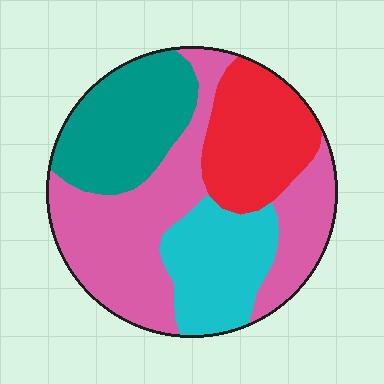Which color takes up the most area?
Pink, at roughly 40%.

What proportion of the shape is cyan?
Cyan takes up about one sixth (1/6) of the shape.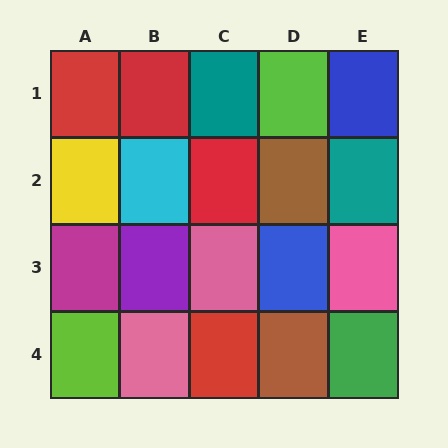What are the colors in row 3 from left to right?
Magenta, purple, pink, blue, pink.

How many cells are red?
4 cells are red.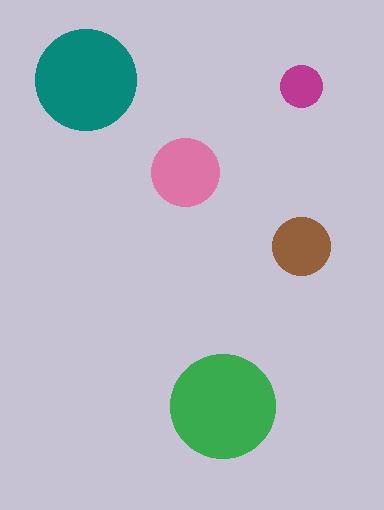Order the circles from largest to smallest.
the green one, the teal one, the pink one, the brown one, the magenta one.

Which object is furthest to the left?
The teal circle is leftmost.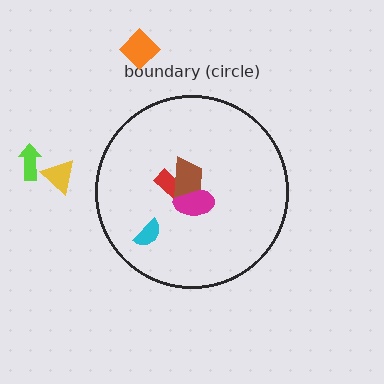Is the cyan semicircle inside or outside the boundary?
Inside.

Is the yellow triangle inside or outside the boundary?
Outside.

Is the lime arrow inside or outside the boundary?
Outside.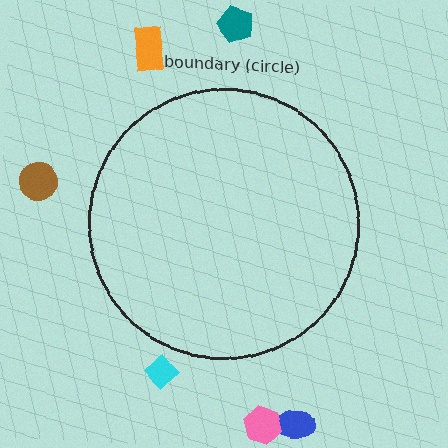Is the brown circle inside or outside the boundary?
Outside.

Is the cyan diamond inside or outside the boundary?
Outside.